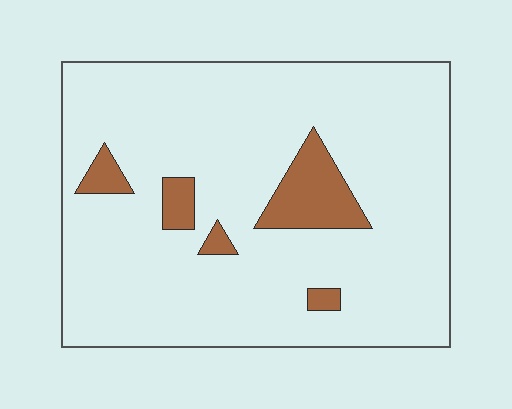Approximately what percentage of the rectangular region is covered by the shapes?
Approximately 10%.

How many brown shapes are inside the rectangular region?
5.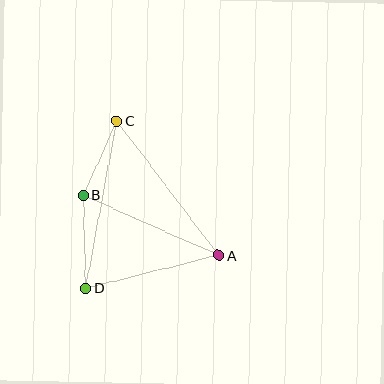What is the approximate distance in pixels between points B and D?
The distance between B and D is approximately 93 pixels.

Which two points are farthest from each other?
Points C and D are farthest from each other.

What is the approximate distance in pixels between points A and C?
The distance between A and C is approximately 169 pixels.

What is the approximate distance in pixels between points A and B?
The distance between A and B is approximately 149 pixels.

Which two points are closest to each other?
Points B and C are closest to each other.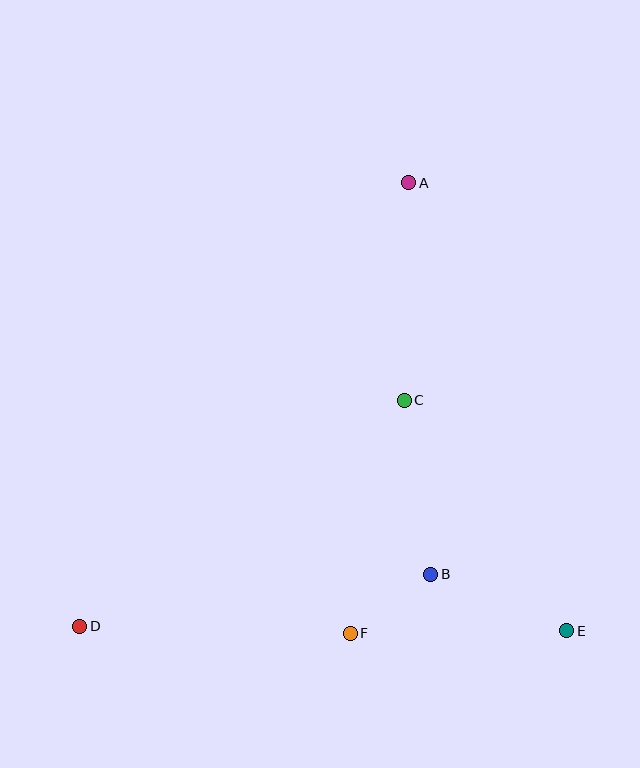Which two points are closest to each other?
Points B and F are closest to each other.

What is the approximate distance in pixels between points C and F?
The distance between C and F is approximately 239 pixels.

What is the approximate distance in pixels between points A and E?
The distance between A and E is approximately 475 pixels.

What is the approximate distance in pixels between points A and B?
The distance between A and B is approximately 392 pixels.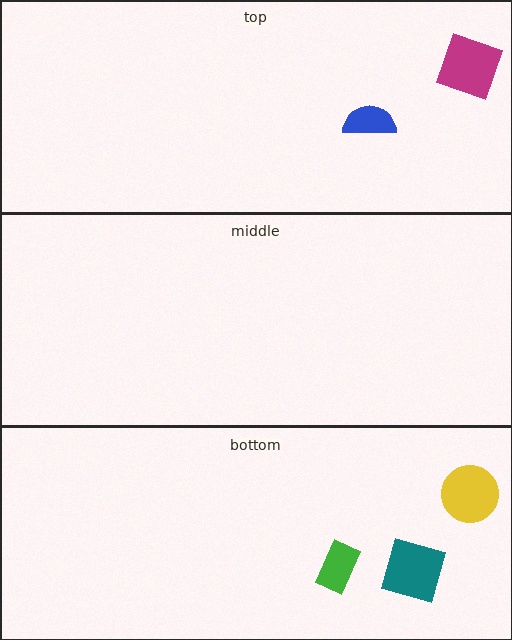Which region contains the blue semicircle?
The top region.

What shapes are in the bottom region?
The teal square, the yellow circle, the green rectangle.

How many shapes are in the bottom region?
3.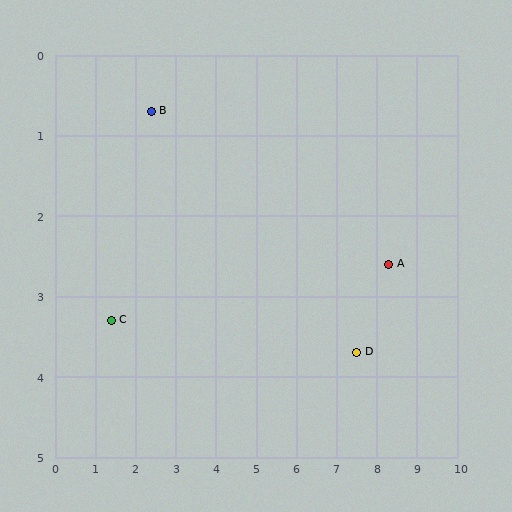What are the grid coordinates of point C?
Point C is at approximately (1.4, 3.3).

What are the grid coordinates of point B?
Point B is at approximately (2.4, 0.7).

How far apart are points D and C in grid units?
Points D and C are about 6.1 grid units apart.